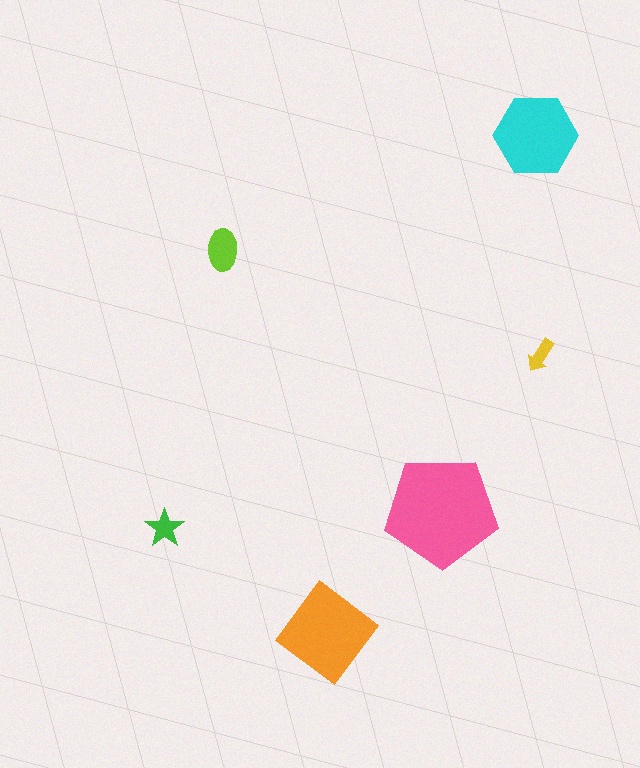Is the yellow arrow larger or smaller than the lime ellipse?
Smaller.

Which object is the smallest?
The yellow arrow.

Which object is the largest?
The pink pentagon.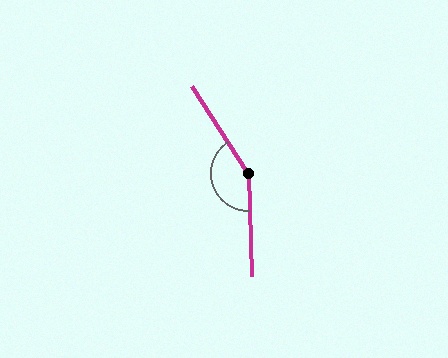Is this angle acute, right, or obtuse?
It is obtuse.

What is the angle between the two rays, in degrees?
Approximately 149 degrees.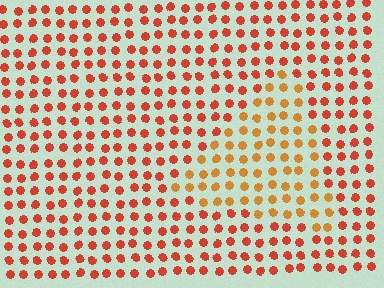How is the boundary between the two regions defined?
The boundary is defined purely by a slight shift in hue (about 28 degrees). Spacing, size, and orientation are identical on both sides.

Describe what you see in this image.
The image is filled with small red elements in a uniform arrangement. A triangle-shaped region is visible where the elements are tinted to a slightly different hue, forming a subtle color boundary.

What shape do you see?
I see a triangle.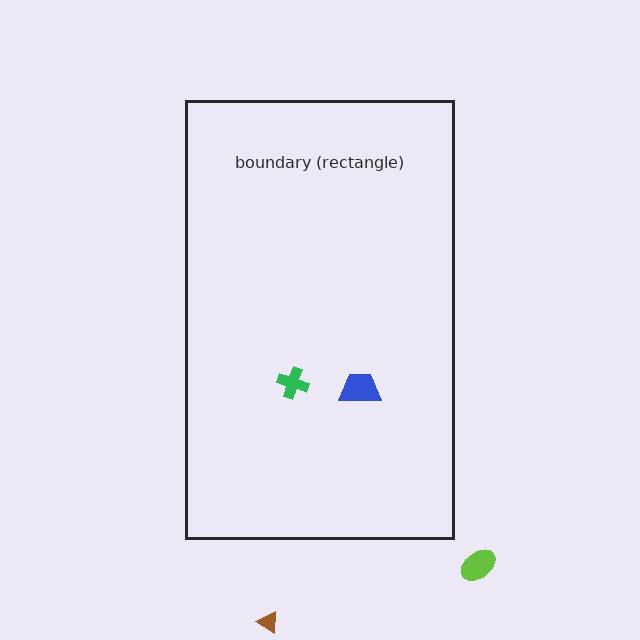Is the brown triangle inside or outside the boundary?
Outside.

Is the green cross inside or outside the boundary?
Inside.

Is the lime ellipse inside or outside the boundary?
Outside.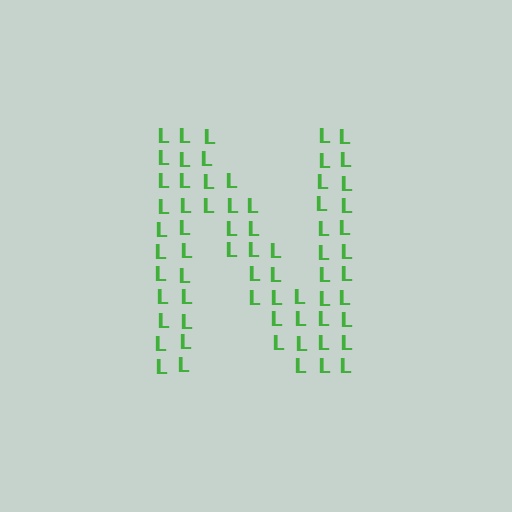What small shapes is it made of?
It is made of small letter L's.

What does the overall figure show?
The overall figure shows the letter N.